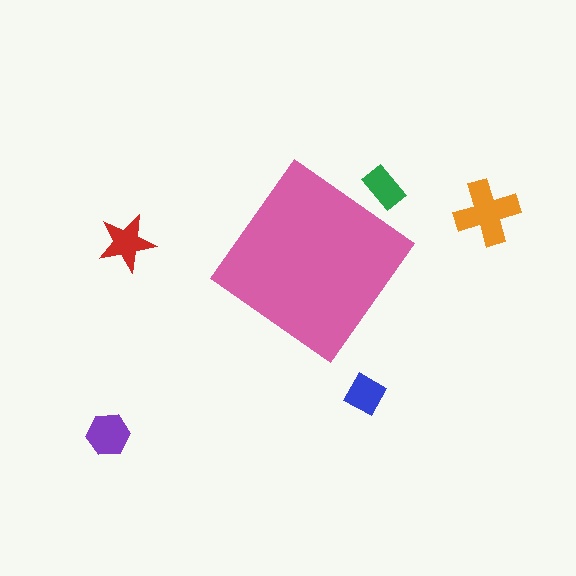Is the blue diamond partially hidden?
No, the blue diamond is fully visible.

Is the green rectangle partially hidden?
Yes, the green rectangle is partially hidden behind the pink diamond.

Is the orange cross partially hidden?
No, the orange cross is fully visible.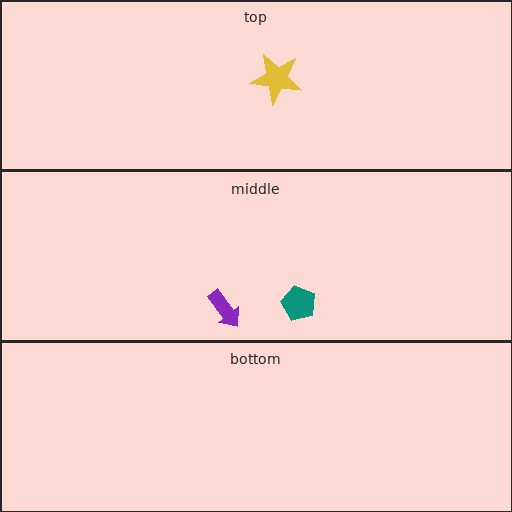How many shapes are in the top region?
1.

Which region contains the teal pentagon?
The middle region.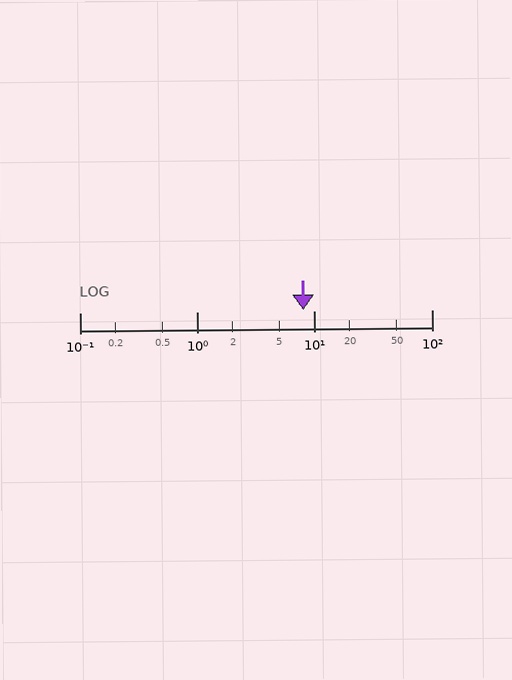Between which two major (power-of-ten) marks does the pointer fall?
The pointer is between 1 and 10.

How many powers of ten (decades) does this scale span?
The scale spans 3 decades, from 0.1 to 100.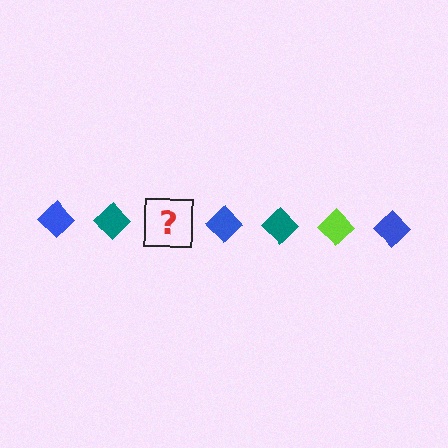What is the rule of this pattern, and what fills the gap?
The rule is that the pattern cycles through blue, teal, lime diamonds. The gap should be filled with a lime diamond.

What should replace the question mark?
The question mark should be replaced with a lime diamond.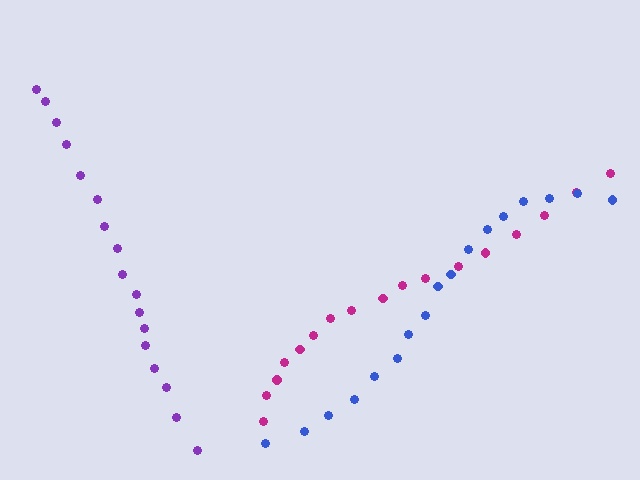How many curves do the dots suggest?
There are 3 distinct paths.